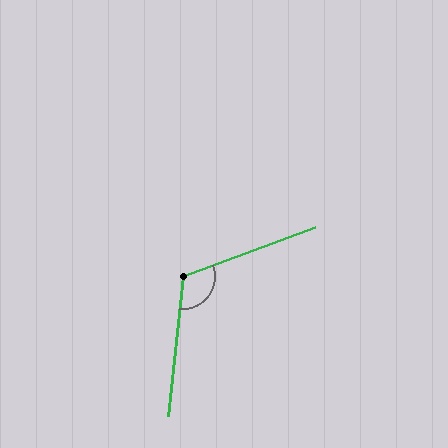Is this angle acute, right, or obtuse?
It is obtuse.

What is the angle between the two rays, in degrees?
Approximately 116 degrees.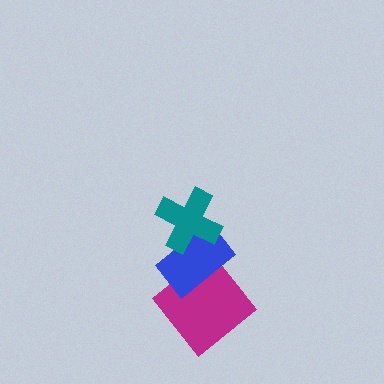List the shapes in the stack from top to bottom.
From top to bottom: the teal cross, the blue rectangle, the magenta diamond.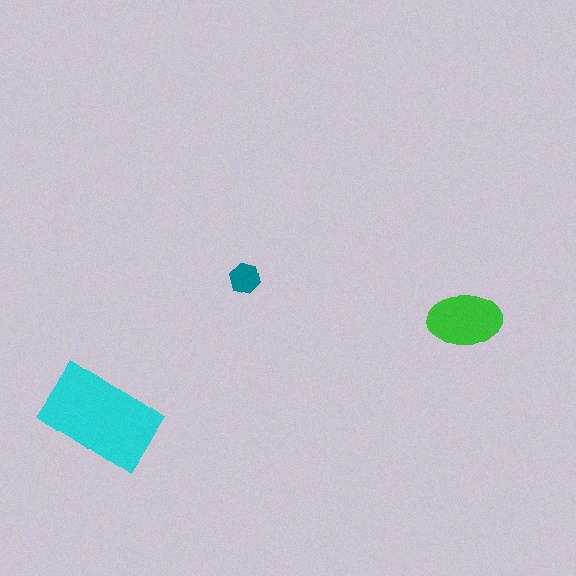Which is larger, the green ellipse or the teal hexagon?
The green ellipse.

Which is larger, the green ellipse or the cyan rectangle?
The cyan rectangle.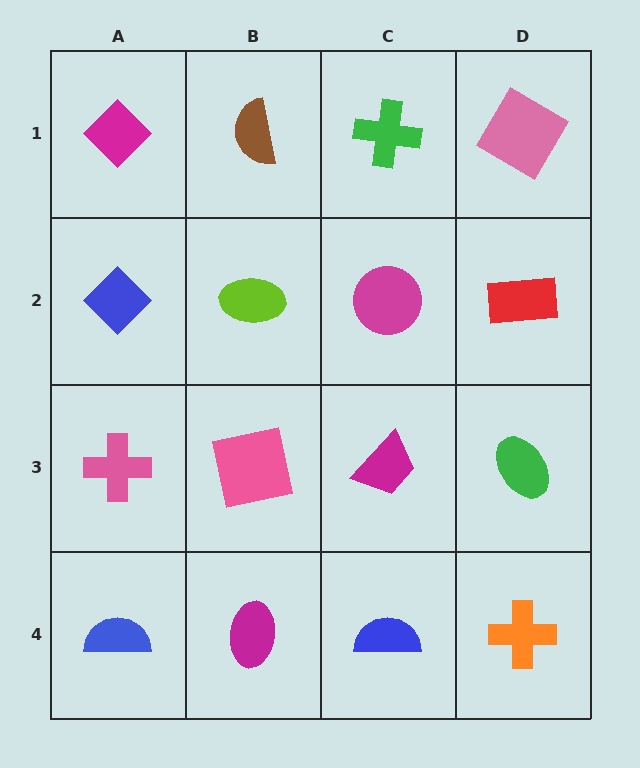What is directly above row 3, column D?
A red rectangle.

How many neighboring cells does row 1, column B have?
3.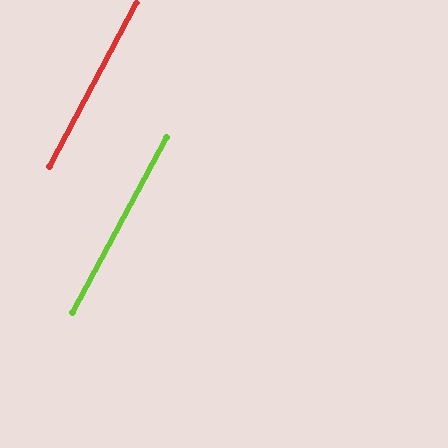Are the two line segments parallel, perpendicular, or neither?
Parallel — their directions differ by only 0.5°.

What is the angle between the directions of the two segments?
Approximately 0 degrees.